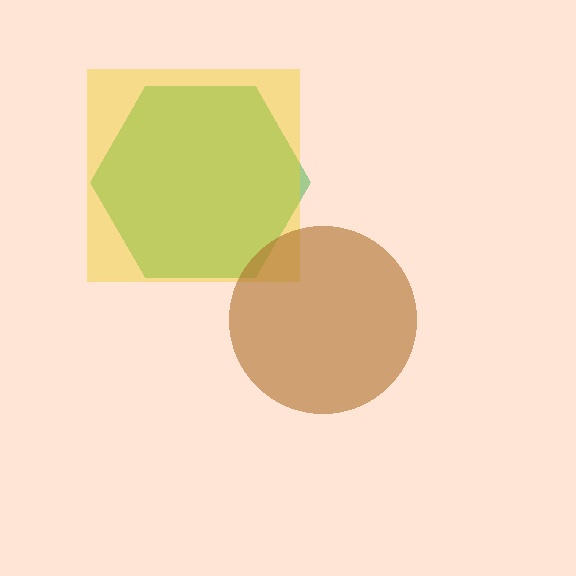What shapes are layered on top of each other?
The layered shapes are: a green hexagon, a yellow square, a brown circle.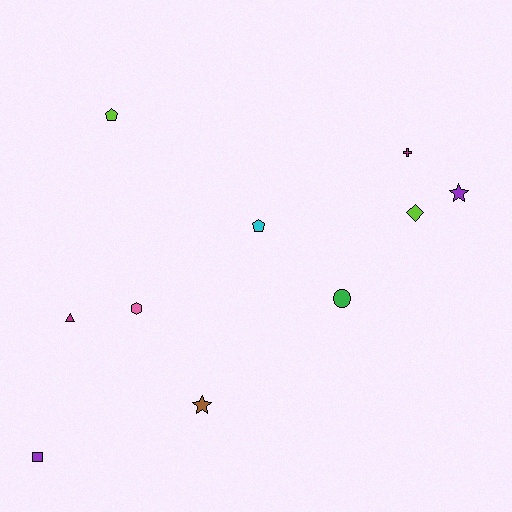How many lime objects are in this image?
There are 2 lime objects.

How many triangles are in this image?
There is 1 triangle.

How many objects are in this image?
There are 10 objects.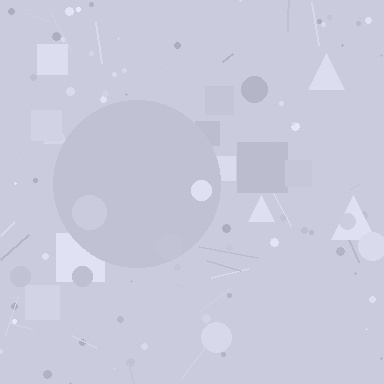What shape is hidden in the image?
A circle is hidden in the image.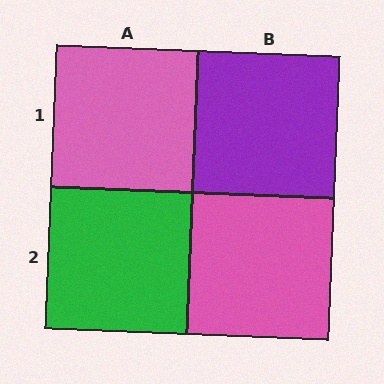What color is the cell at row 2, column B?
Pink.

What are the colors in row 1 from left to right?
Pink, purple.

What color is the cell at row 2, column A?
Green.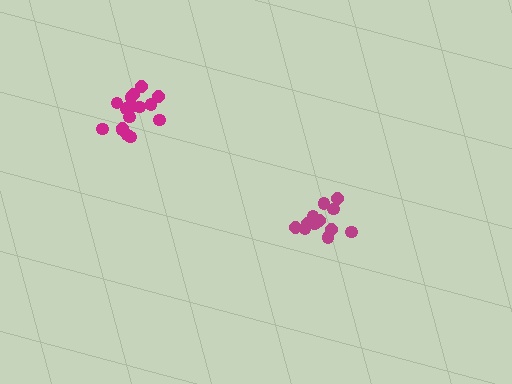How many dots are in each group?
Group 1: 16 dots, Group 2: 13 dots (29 total).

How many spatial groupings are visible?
There are 2 spatial groupings.